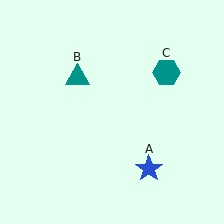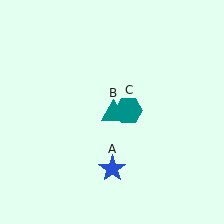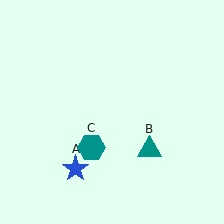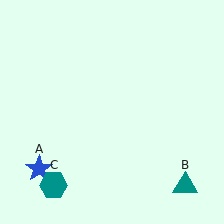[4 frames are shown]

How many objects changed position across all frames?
3 objects changed position: blue star (object A), teal triangle (object B), teal hexagon (object C).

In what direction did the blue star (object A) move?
The blue star (object A) moved left.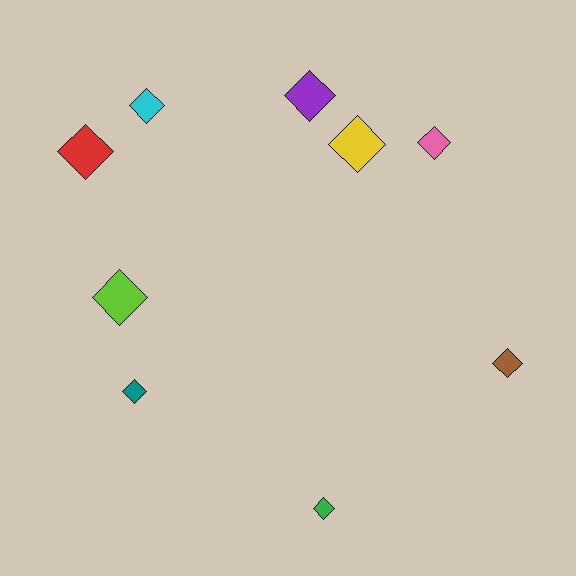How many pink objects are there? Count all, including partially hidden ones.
There is 1 pink object.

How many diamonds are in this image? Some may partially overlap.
There are 9 diamonds.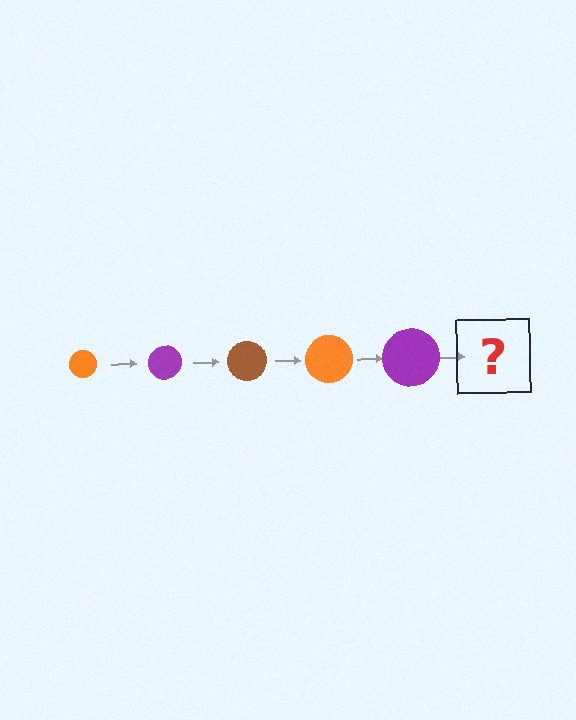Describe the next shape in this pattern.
It should be a brown circle, larger than the previous one.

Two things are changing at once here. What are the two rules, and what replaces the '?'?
The two rules are that the circle grows larger each step and the color cycles through orange, purple, and brown. The '?' should be a brown circle, larger than the previous one.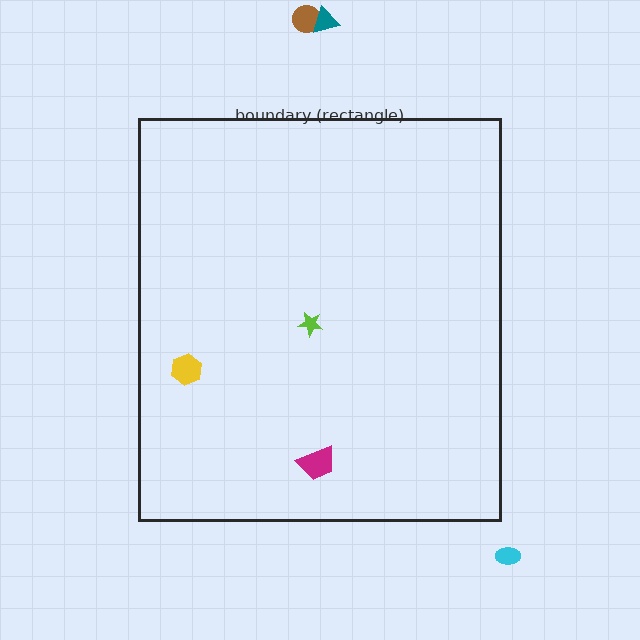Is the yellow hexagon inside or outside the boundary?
Inside.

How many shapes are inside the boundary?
3 inside, 3 outside.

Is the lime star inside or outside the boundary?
Inside.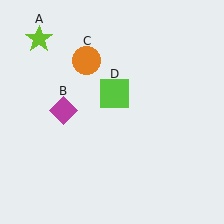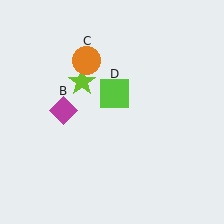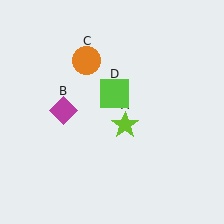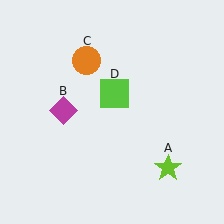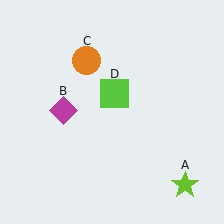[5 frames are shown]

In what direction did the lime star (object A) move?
The lime star (object A) moved down and to the right.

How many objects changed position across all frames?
1 object changed position: lime star (object A).